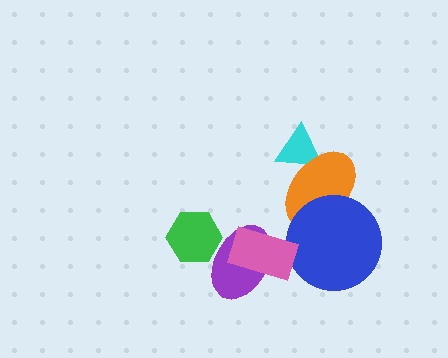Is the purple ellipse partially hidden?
Yes, it is partially covered by another shape.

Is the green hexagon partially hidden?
Yes, it is partially covered by another shape.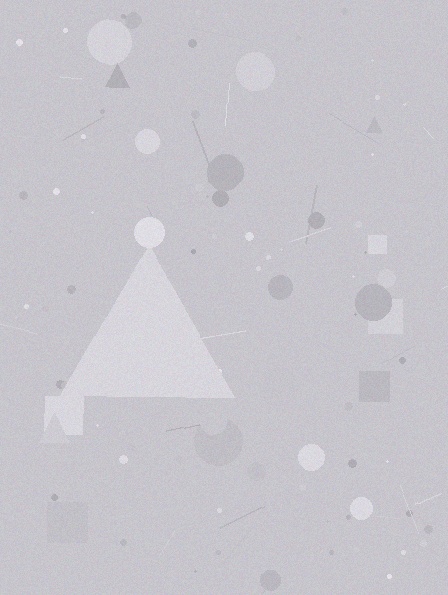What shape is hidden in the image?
A triangle is hidden in the image.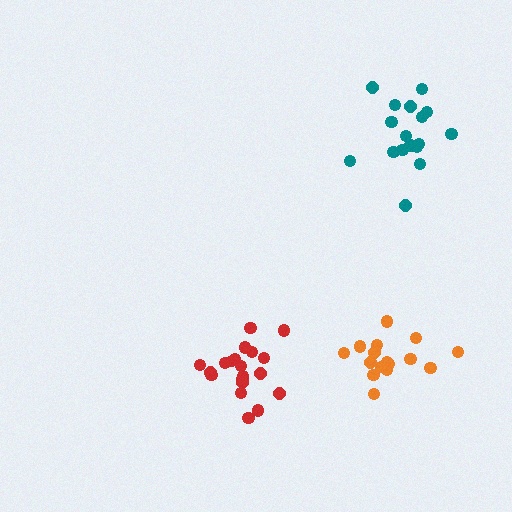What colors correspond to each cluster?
The clusters are colored: red, teal, orange.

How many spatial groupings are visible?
There are 3 spatial groupings.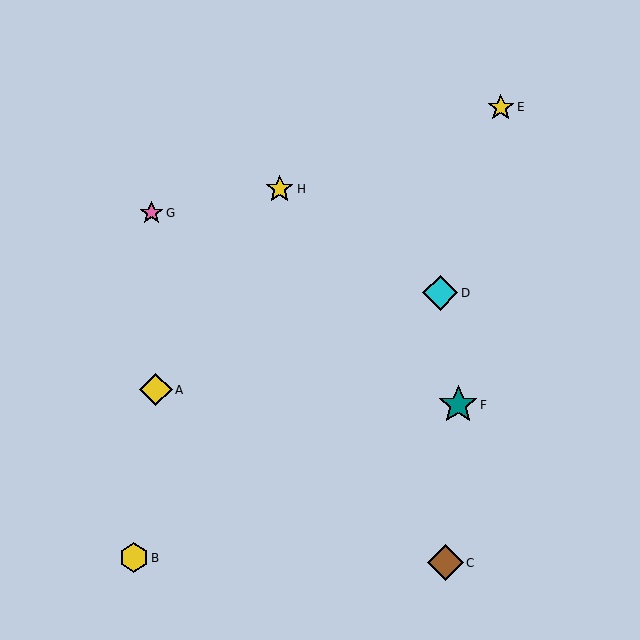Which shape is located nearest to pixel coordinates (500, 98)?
The yellow star (labeled E) at (501, 107) is nearest to that location.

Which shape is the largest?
The teal star (labeled F) is the largest.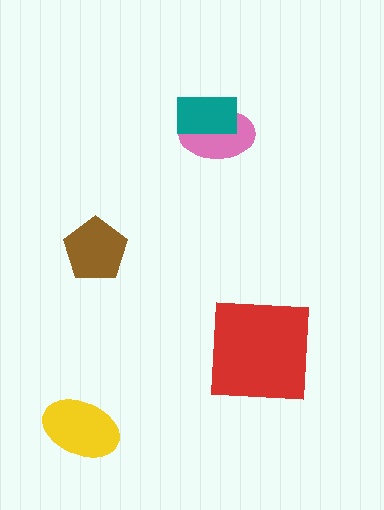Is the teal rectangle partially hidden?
No, no other shape covers it.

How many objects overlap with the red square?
0 objects overlap with the red square.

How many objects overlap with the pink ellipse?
1 object overlaps with the pink ellipse.